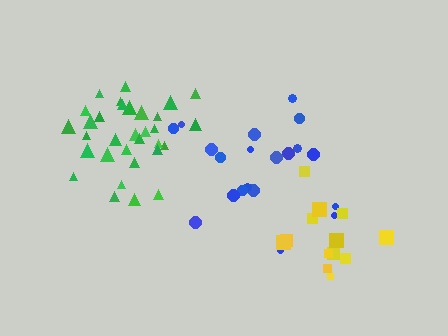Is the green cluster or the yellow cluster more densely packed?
Green.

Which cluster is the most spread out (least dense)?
Blue.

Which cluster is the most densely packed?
Green.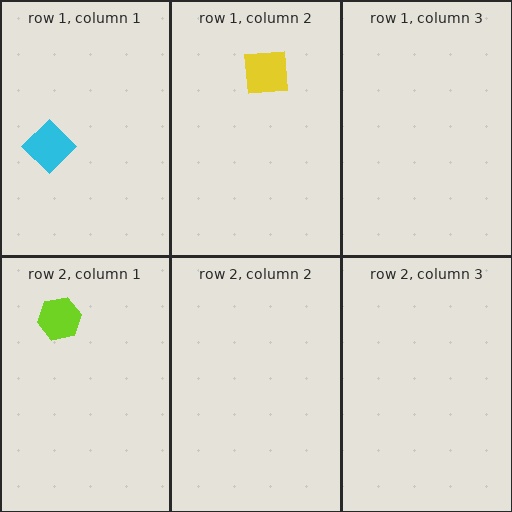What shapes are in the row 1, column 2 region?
The yellow square.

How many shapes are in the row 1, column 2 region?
1.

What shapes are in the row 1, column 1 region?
The cyan diamond.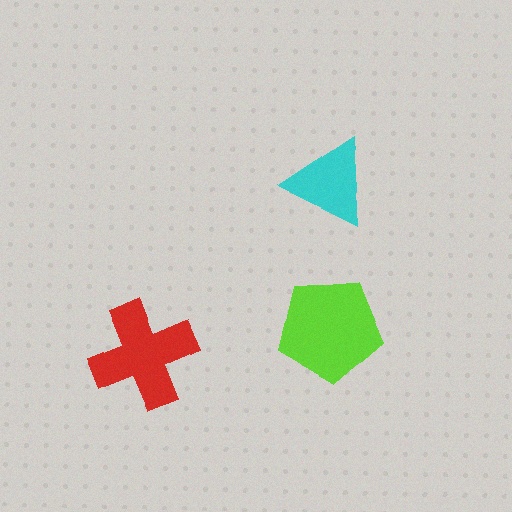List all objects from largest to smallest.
The lime pentagon, the red cross, the cyan triangle.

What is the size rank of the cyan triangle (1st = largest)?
3rd.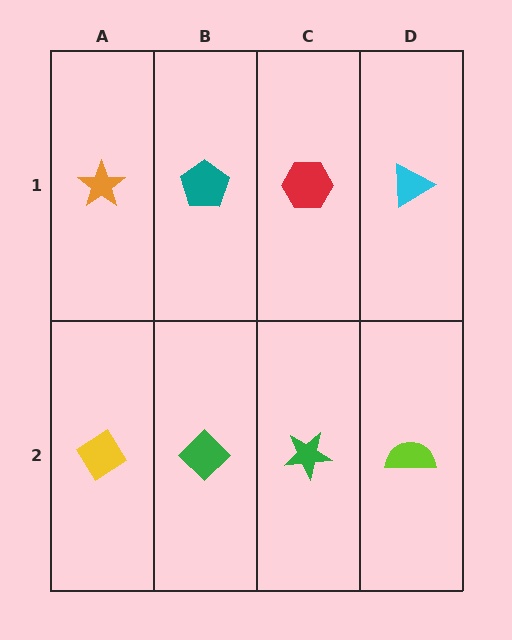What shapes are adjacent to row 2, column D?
A cyan triangle (row 1, column D), a green star (row 2, column C).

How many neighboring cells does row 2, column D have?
2.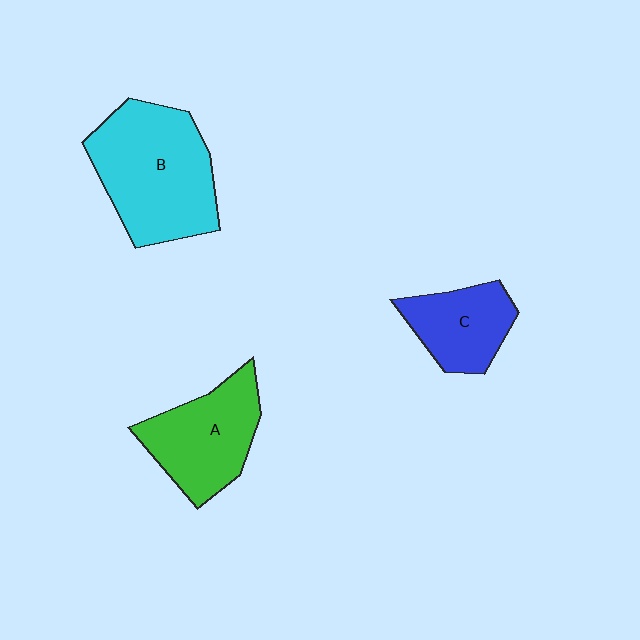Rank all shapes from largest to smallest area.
From largest to smallest: B (cyan), A (green), C (blue).